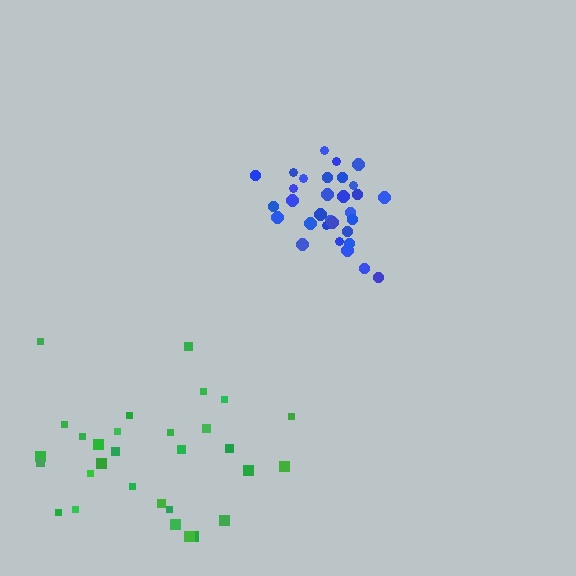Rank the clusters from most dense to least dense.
blue, green.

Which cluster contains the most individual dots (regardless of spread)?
Blue (31).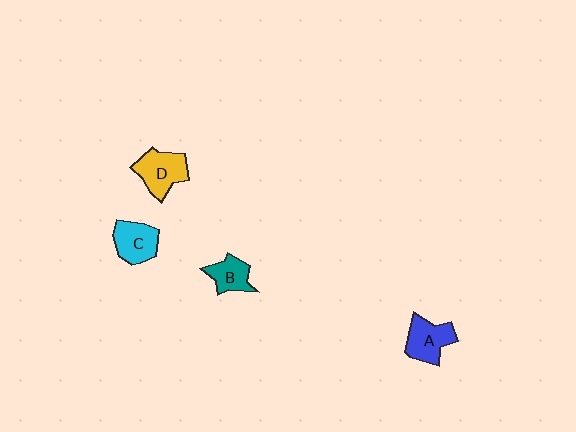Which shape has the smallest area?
Shape B (teal).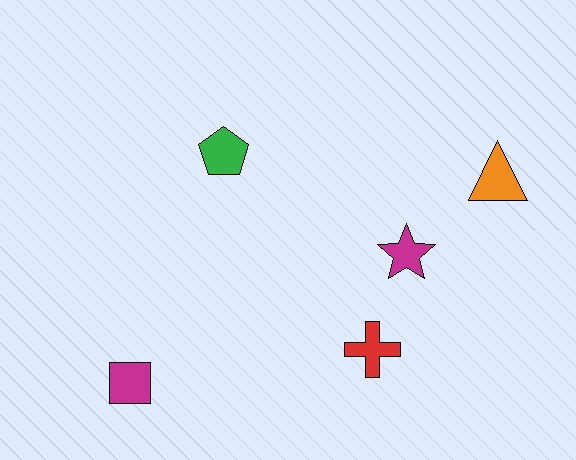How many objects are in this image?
There are 5 objects.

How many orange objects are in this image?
There is 1 orange object.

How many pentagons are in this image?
There is 1 pentagon.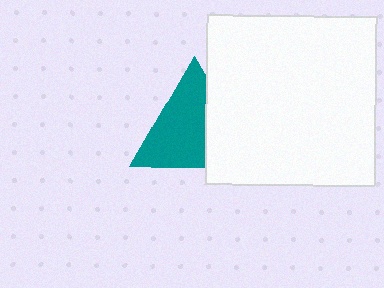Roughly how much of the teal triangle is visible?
Most of it is visible (roughly 66%).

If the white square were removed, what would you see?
You would see the complete teal triangle.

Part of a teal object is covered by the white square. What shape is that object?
It is a triangle.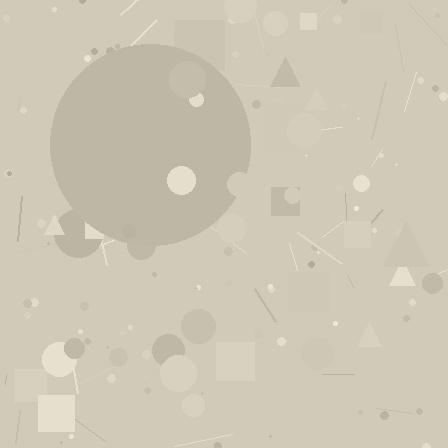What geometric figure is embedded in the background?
A circle is embedded in the background.